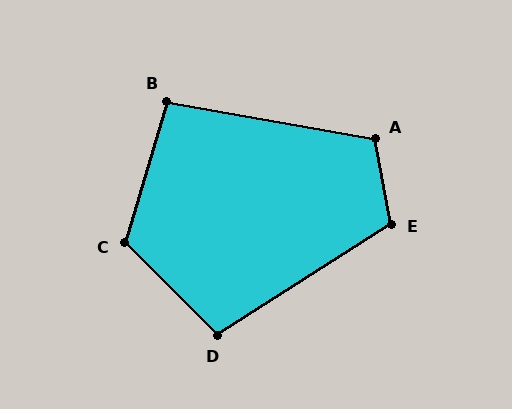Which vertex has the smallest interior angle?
B, at approximately 96 degrees.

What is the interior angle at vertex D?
Approximately 102 degrees (obtuse).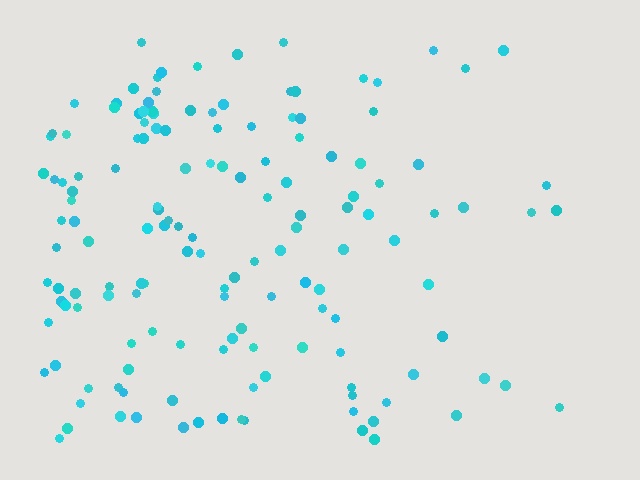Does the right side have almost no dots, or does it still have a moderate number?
Still a moderate number, just noticeably fewer than the left.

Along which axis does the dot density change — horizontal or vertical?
Horizontal.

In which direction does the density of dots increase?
From right to left, with the left side densest.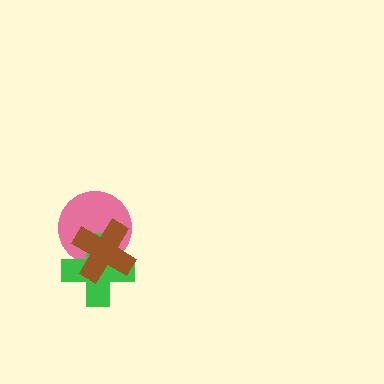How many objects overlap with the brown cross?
2 objects overlap with the brown cross.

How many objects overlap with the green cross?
2 objects overlap with the green cross.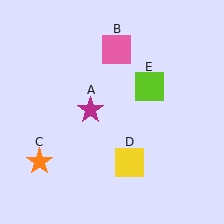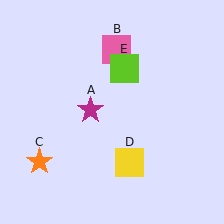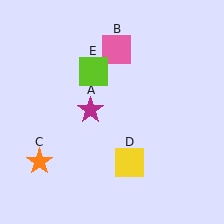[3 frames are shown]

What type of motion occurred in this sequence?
The lime square (object E) rotated counterclockwise around the center of the scene.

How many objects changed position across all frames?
1 object changed position: lime square (object E).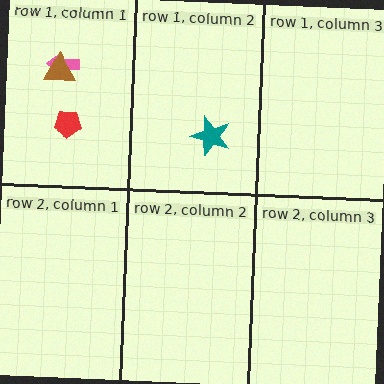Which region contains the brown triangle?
The row 1, column 1 region.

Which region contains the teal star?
The row 1, column 2 region.